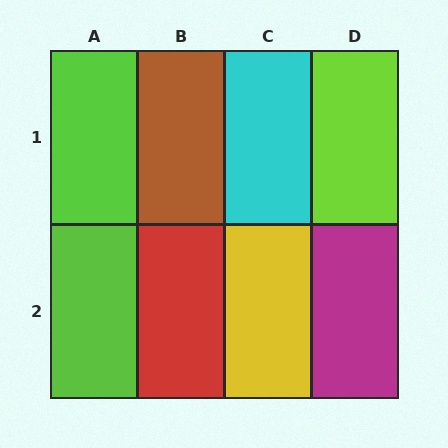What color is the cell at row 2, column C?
Yellow.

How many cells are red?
1 cell is red.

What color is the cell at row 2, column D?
Magenta.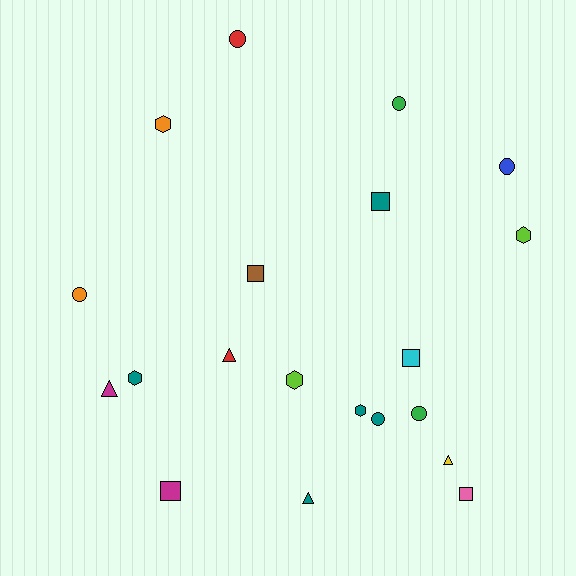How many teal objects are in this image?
There are 5 teal objects.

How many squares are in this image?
There are 5 squares.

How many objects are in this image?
There are 20 objects.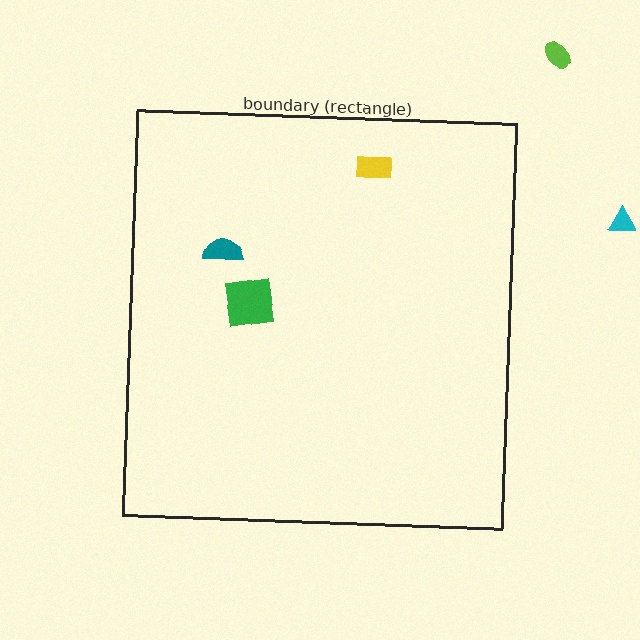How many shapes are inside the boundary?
3 inside, 2 outside.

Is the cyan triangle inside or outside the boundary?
Outside.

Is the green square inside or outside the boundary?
Inside.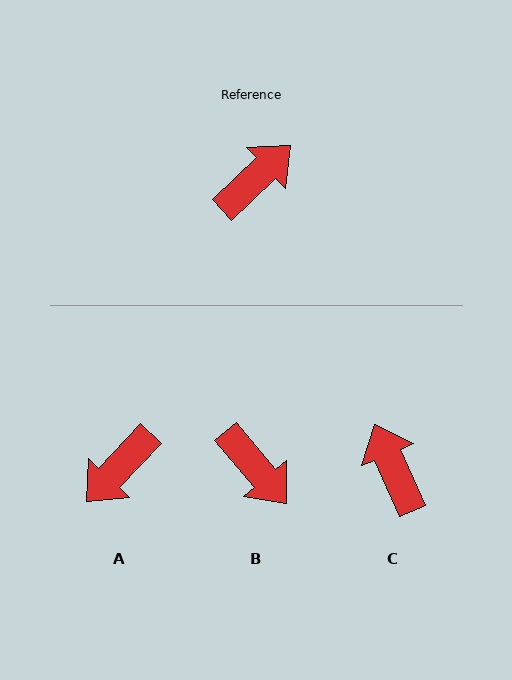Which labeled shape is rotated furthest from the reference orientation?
A, about 177 degrees away.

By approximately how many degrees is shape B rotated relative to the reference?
Approximately 93 degrees clockwise.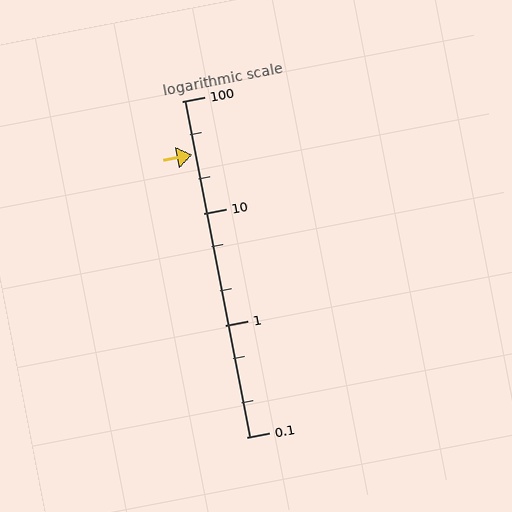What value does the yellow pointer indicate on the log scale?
The pointer indicates approximately 33.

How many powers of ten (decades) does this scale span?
The scale spans 3 decades, from 0.1 to 100.